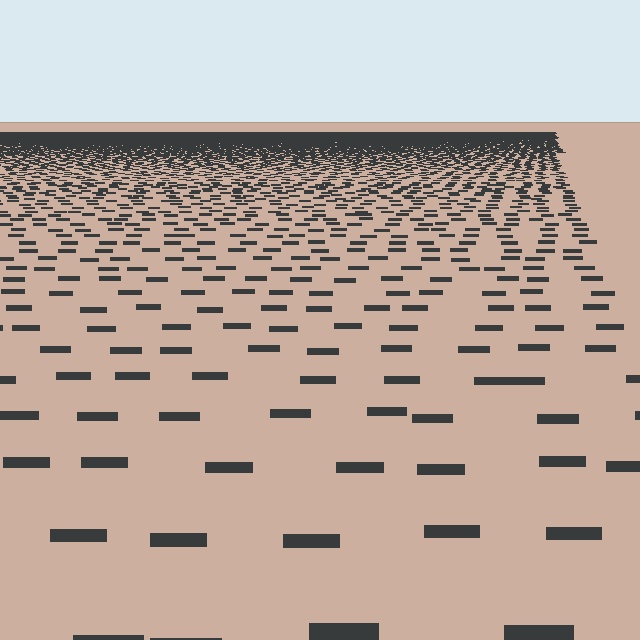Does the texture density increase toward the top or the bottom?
Density increases toward the top.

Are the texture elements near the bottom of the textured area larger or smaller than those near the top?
Larger. Near the bottom, elements are closer to the viewer and appear at a bigger on-screen size.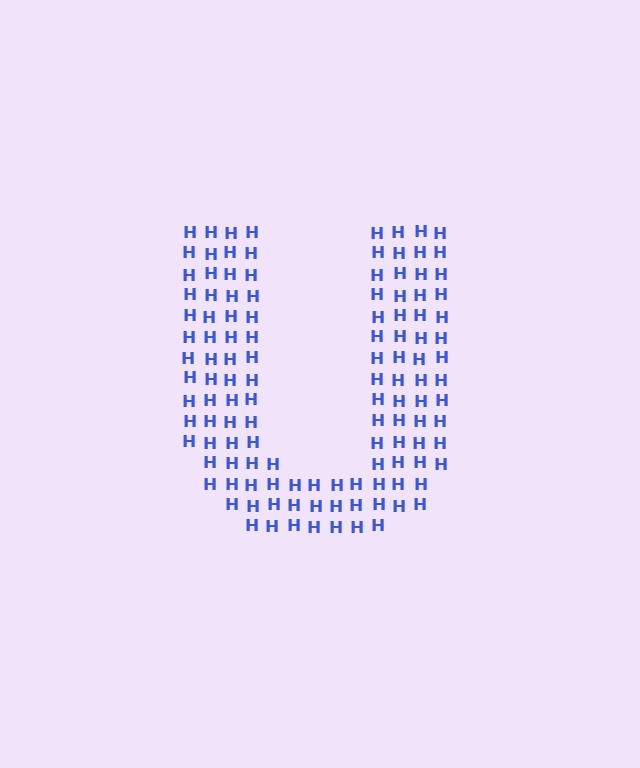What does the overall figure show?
The overall figure shows the letter U.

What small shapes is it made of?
It is made of small letter H's.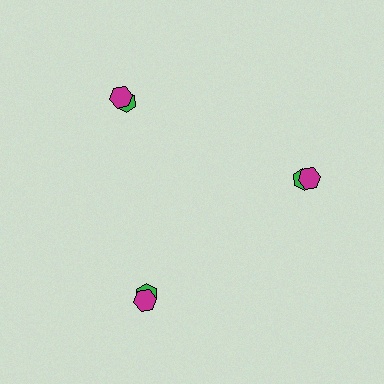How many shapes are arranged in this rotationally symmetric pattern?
There are 6 shapes, arranged in 3 groups of 2.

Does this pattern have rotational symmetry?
Yes, this pattern has 3-fold rotational symmetry. It looks the same after rotating 120 degrees around the center.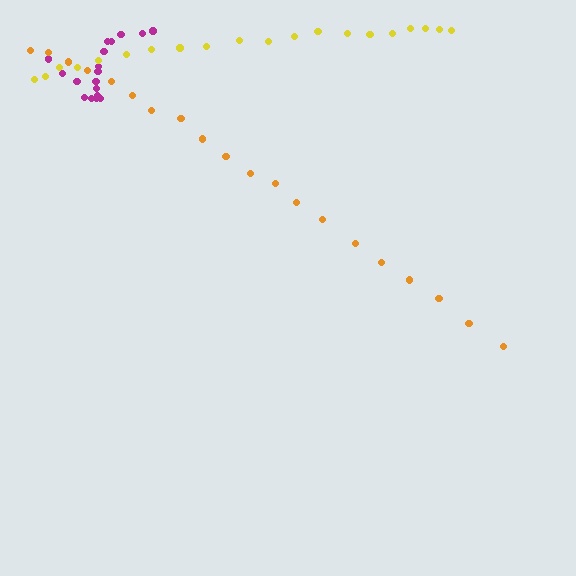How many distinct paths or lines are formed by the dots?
There are 3 distinct paths.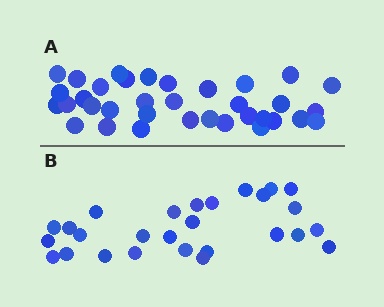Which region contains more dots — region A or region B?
Region A (the top region) has more dots.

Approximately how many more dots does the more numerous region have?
Region A has roughly 8 or so more dots than region B.